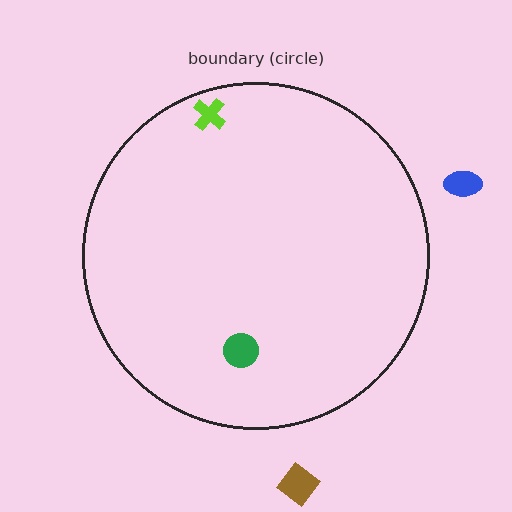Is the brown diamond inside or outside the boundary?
Outside.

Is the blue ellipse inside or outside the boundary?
Outside.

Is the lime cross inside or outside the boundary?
Inside.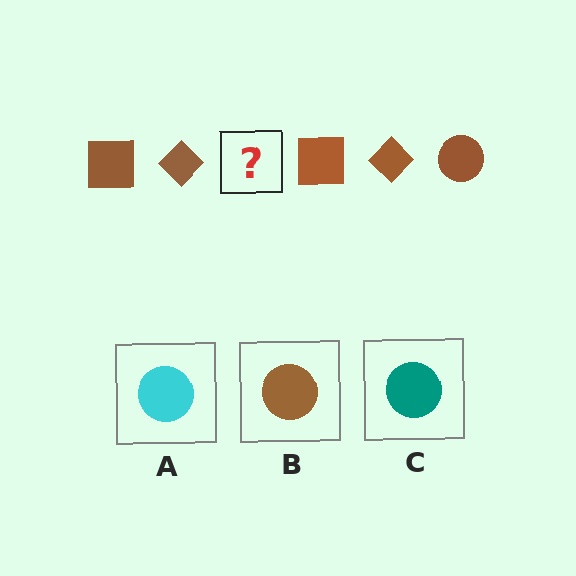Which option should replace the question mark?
Option B.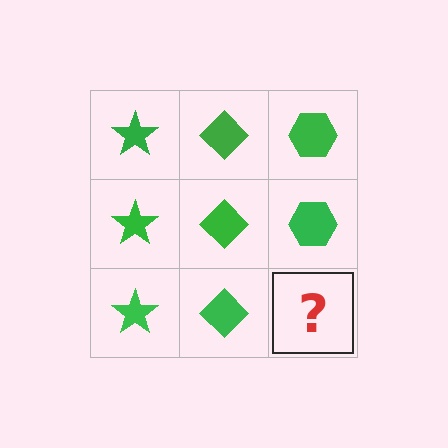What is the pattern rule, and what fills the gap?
The rule is that each column has a consistent shape. The gap should be filled with a green hexagon.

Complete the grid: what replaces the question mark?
The question mark should be replaced with a green hexagon.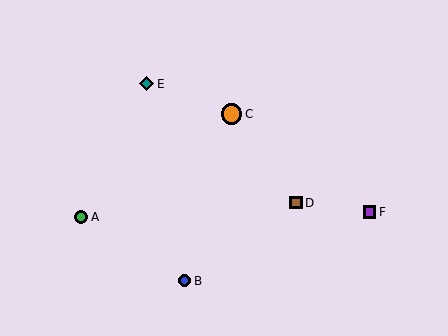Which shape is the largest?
The orange circle (labeled C) is the largest.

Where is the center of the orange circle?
The center of the orange circle is at (232, 114).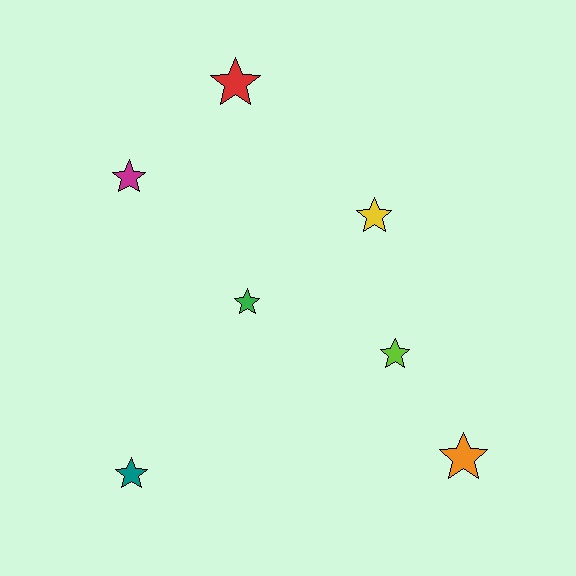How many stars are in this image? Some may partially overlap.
There are 7 stars.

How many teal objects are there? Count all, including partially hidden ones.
There is 1 teal object.